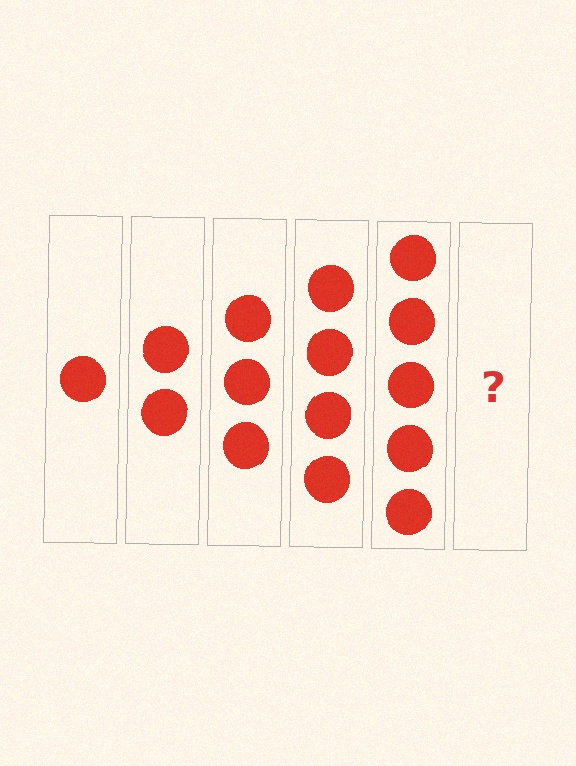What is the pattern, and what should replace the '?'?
The pattern is that each step adds one more circle. The '?' should be 6 circles.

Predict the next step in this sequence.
The next step is 6 circles.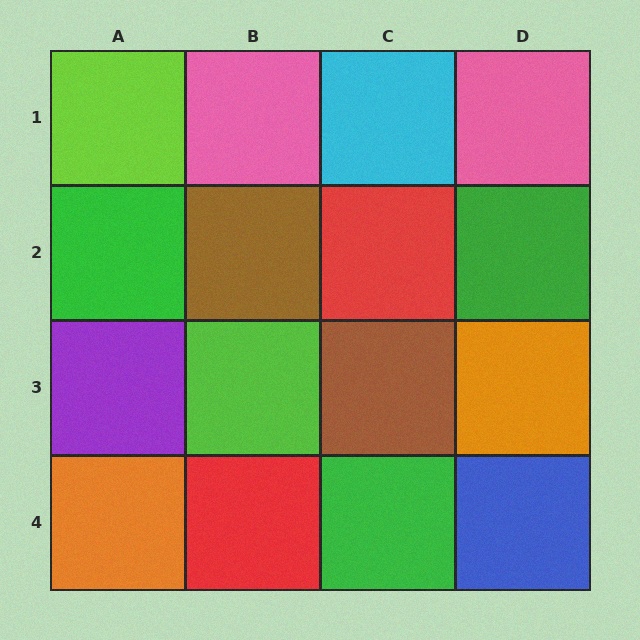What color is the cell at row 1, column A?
Lime.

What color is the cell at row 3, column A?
Purple.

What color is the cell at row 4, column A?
Orange.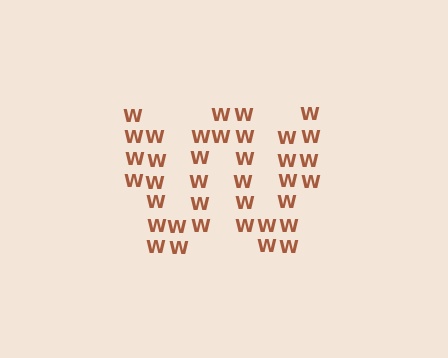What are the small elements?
The small elements are letter W's.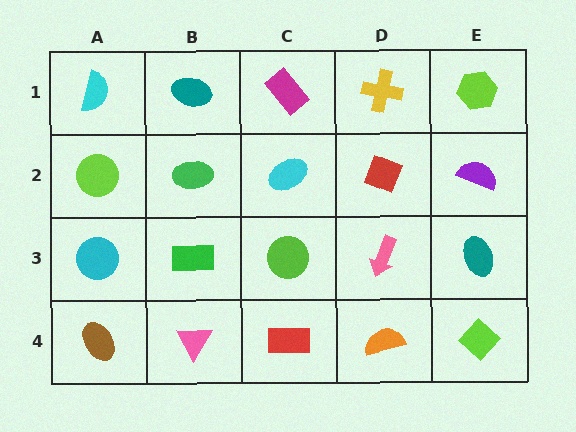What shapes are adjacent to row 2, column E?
A lime hexagon (row 1, column E), a teal ellipse (row 3, column E), a red diamond (row 2, column D).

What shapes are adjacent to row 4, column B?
A green rectangle (row 3, column B), a brown ellipse (row 4, column A), a red rectangle (row 4, column C).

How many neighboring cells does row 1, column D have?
3.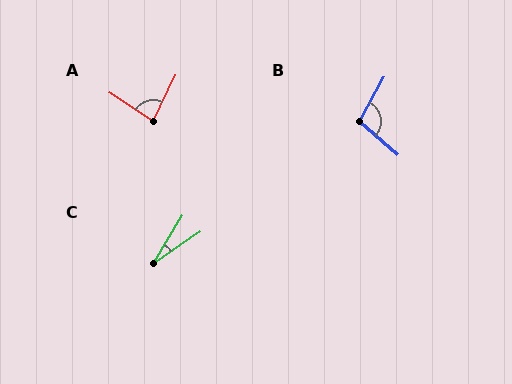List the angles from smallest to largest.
C (25°), A (82°), B (101°).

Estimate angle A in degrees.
Approximately 82 degrees.